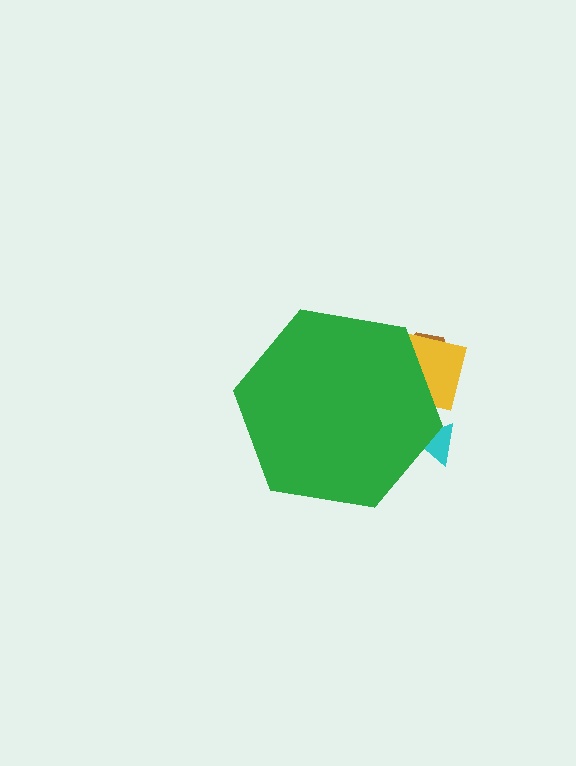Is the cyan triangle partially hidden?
Yes, the cyan triangle is partially hidden behind the green hexagon.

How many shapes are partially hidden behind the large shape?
3 shapes are partially hidden.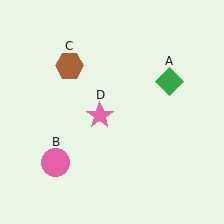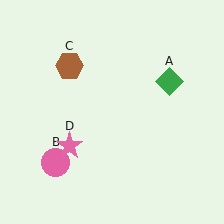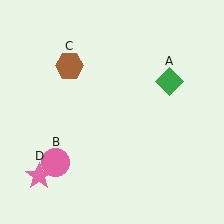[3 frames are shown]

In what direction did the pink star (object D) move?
The pink star (object D) moved down and to the left.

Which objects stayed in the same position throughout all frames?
Green diamond (object A) and pink circle (object B) and brown hexagon (object C) remained stationary.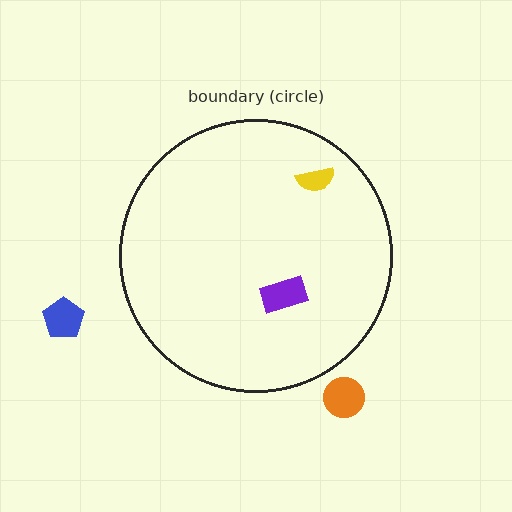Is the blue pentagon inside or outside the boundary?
Outside.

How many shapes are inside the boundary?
2 inside, 2 outside.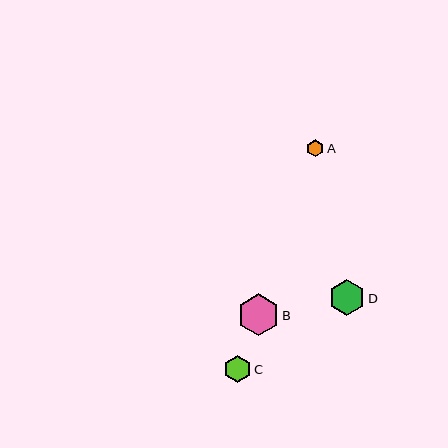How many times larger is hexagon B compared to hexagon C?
Hexagon B is approximately 1.5 times the size of hexagon C.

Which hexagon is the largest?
Hexagon B is the largest with a size of approximately 42 pixels.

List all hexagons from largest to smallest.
From largest to smallest: B, D, C, A.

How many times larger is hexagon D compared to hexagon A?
Hexagon D is approximately 2.1 times the size of hexagon A.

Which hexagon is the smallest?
Hexagon A is the smallest with a size of approximately 17 pixels.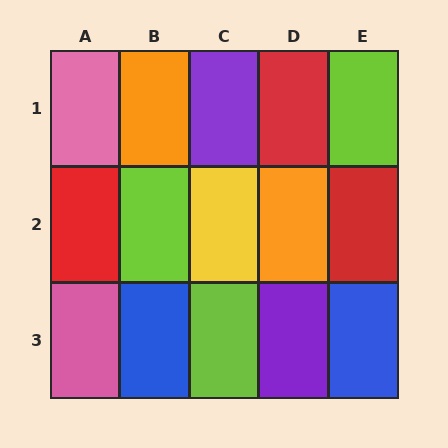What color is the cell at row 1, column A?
Pink.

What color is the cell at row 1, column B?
Orange.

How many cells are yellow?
1 cell is yellow.